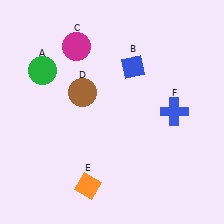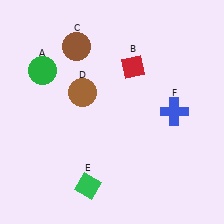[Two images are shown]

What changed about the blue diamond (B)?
In Image 1, B is blue. In Image 2, it changed to red.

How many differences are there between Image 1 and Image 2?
There are 3 differences between the two images.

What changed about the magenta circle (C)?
In Image 1, C is magenta. In Image 2, it changed to brown.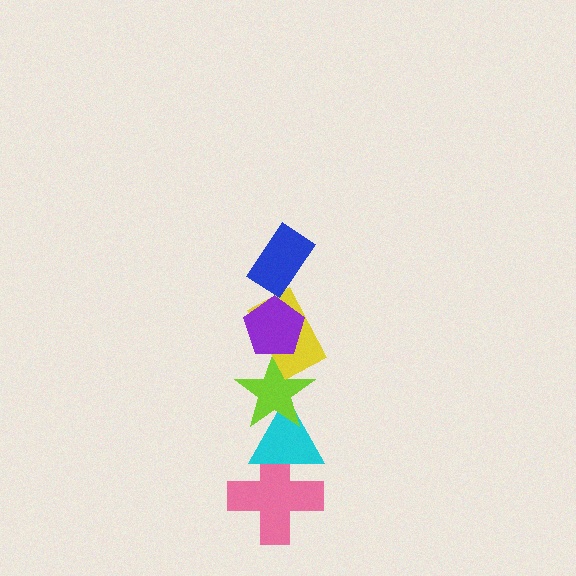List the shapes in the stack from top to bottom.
From top to bottom: the blue rectangle, the purple pentagon, the yellow rectangle, the lime star, the cyan triangle, the pink cross.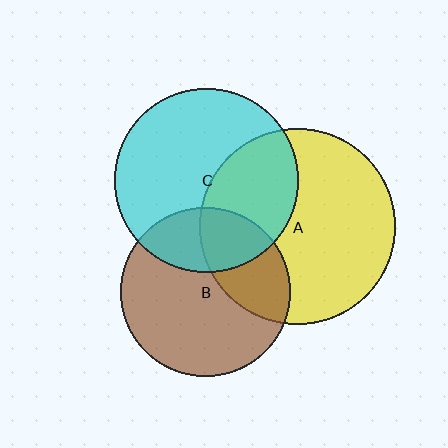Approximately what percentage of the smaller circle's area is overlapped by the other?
Approximately 30%.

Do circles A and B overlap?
Yes.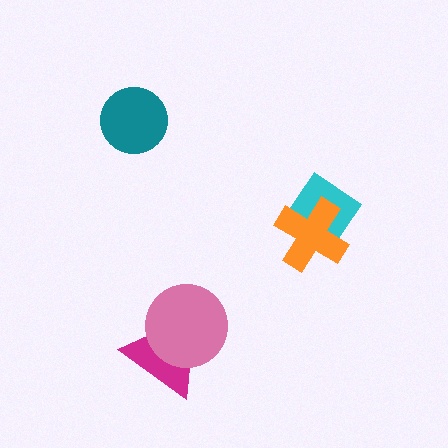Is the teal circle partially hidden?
No, no other shape covers it.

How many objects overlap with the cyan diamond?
1 object overlaps with the cyan diamond.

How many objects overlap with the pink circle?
1 object overlaps with the pink circle.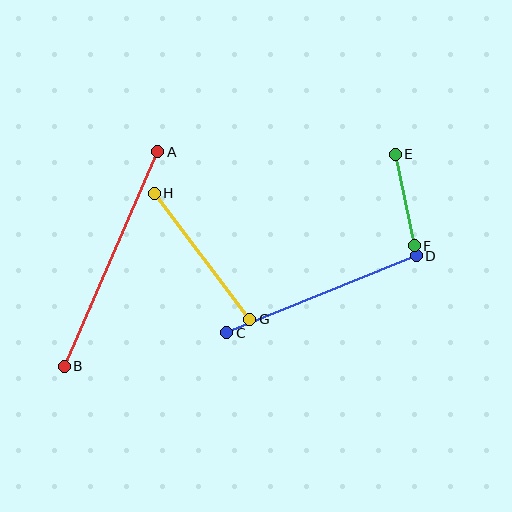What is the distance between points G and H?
The distance is approximately 158 pixels.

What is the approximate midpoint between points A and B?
The midpoint is at approximately (111, 259) pixels.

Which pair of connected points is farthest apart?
Points A and B are farthest apart.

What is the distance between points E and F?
The distance is approximately 93 pixels.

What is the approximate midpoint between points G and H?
The midpoint is at approximately (202, 256) pixels.